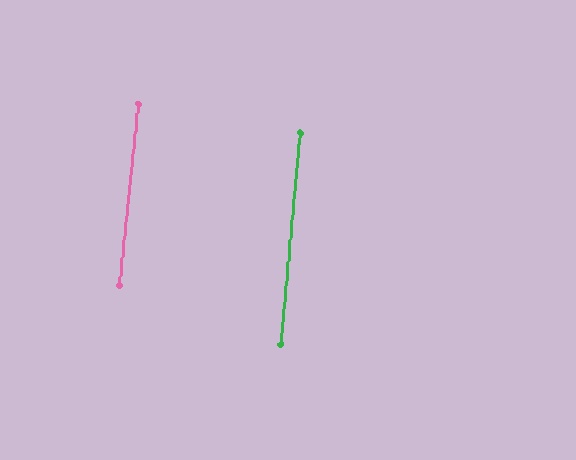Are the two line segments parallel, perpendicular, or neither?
Parallel — their directions differ by only 0.8°.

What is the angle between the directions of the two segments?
Approximately 1 degree.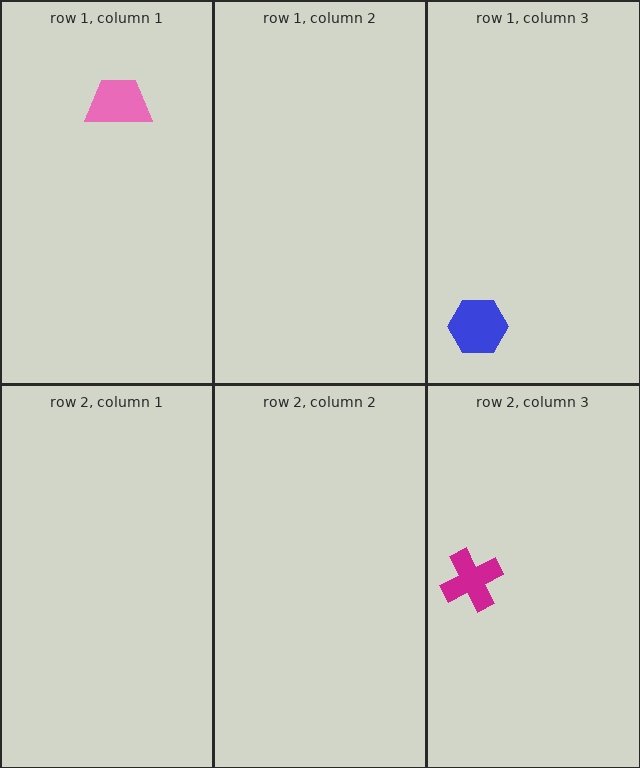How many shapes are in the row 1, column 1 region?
1.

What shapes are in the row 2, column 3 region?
The magenta cross.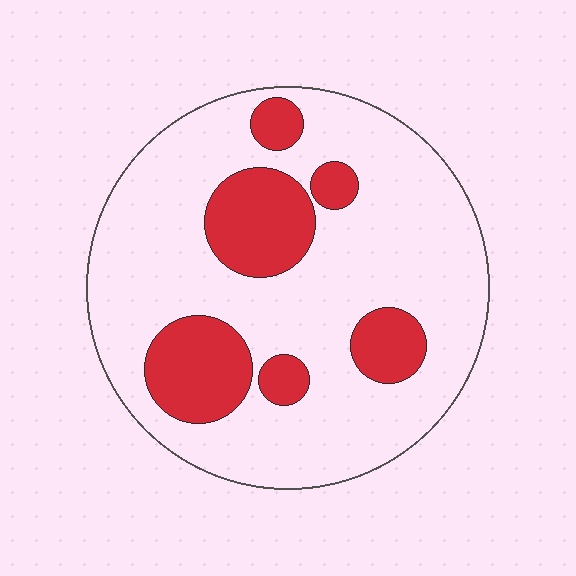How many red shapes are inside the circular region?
6.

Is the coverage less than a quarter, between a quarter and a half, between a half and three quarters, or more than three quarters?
Less than a quarter.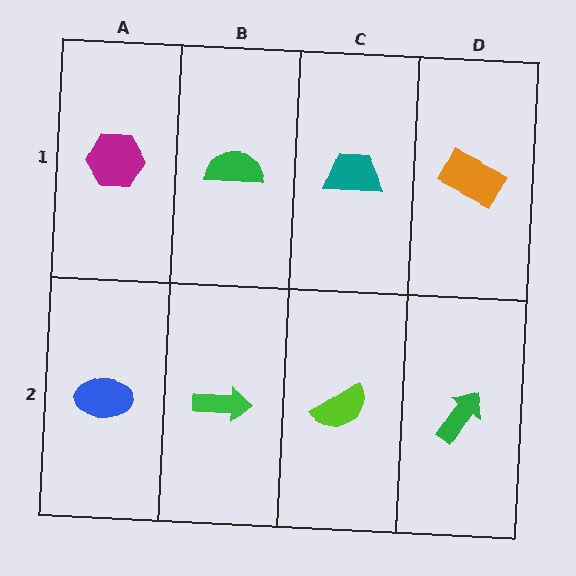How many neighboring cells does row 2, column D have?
2.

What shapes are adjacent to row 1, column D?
A green arrow (row 2, column D), a teal trapezoid (row 1, column C).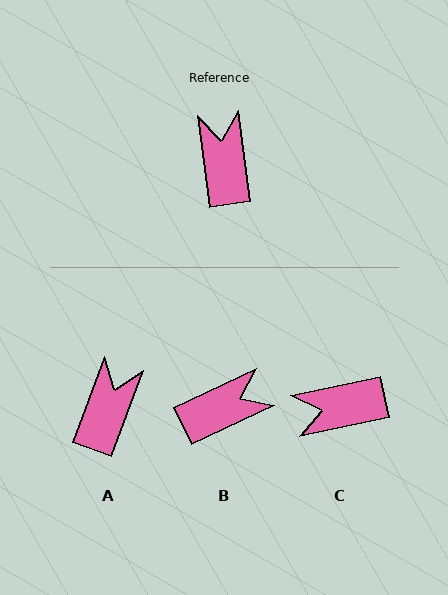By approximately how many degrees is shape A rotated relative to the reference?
Approximately 27 degrees clockwise.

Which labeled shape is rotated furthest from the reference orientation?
C, about 95 degrees away.